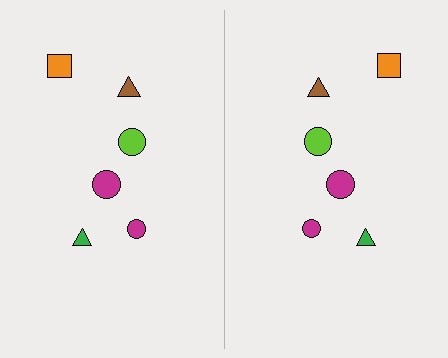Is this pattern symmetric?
Yes, this pattern has bilateral (reflection) symmetry.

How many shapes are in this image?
There are 12 shapes in this image.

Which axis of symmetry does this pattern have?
The pattern has a vertical axis of symmetry running through the center of the image.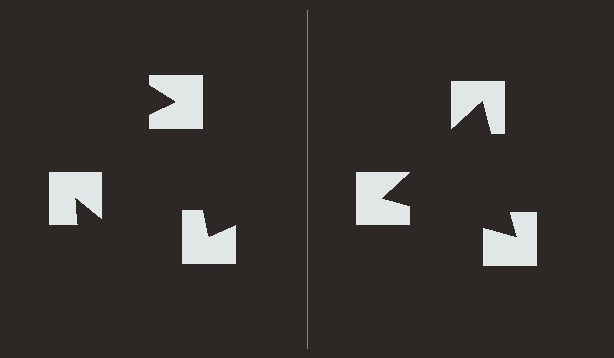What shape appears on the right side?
An illusory triangle.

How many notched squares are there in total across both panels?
6 — 3 on each side.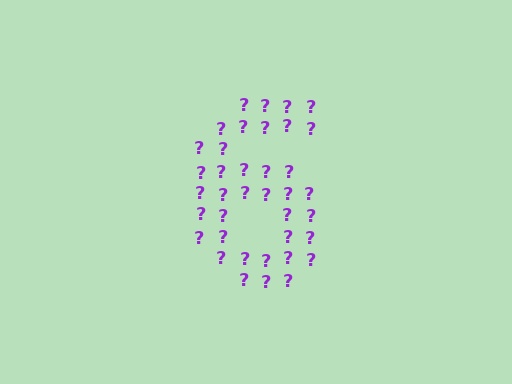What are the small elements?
The small elements are question marks.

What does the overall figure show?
The overall figure shows the digit 6.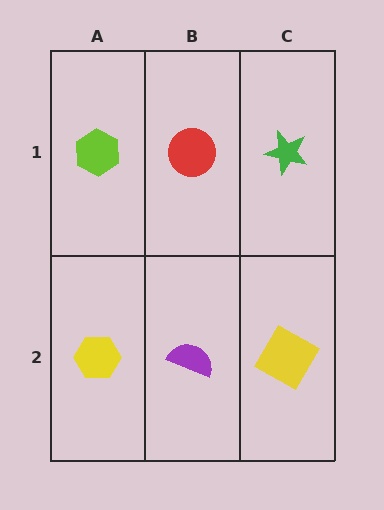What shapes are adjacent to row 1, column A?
A yellow hexagon (row 2, column A), a red circle (row 1, column B).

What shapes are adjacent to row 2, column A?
A lime hexagon (row 1, column A), a purple semicircle (row 2, column B).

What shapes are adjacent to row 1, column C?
A yellow diamond (row 2, column C), a red circle (row 1, column B).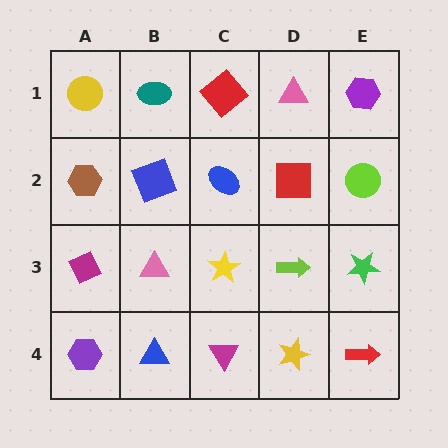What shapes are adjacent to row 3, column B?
A blue square (row 2, column B), a blue triangle (row 4, column B), a magenta diamond (row 3, column A), a yellow star (row 3, column C).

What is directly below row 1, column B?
A blue square.